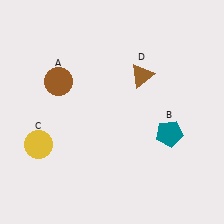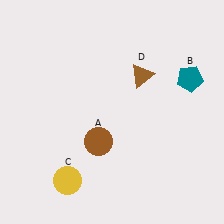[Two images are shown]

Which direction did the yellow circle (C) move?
The yellow circle (C) moved down.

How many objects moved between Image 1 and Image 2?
3 objects moved between the two images.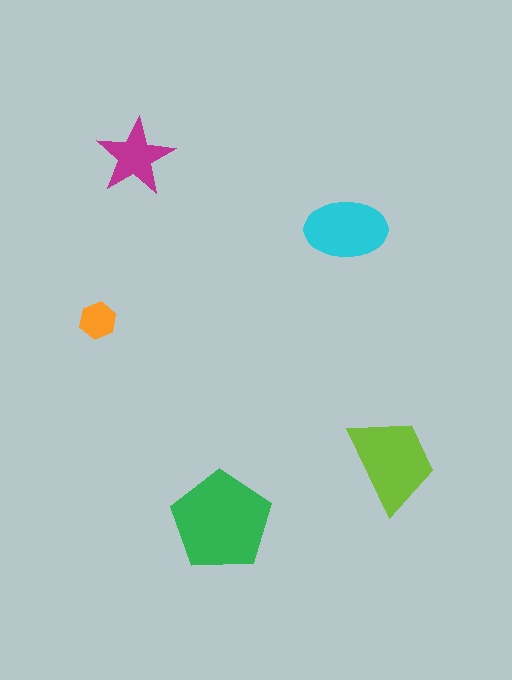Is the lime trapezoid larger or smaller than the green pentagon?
Smaller.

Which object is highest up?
The magenta star is topmost.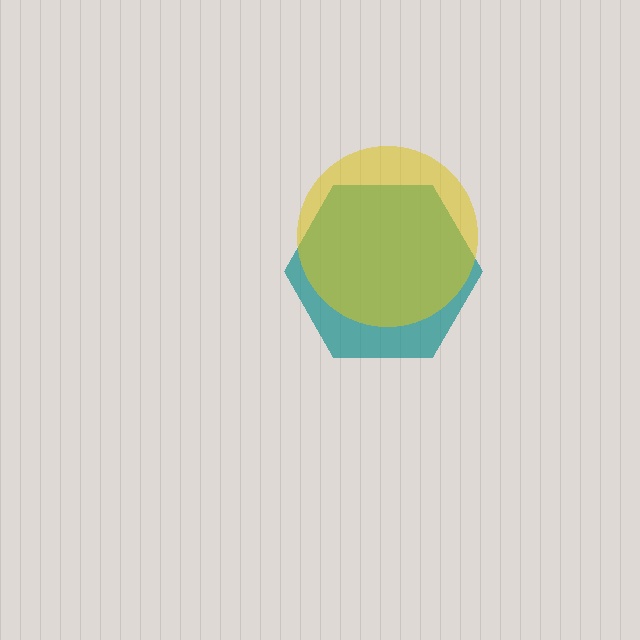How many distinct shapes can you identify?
There are 2 distinct shapes: a teal hexagon, a yellow circle.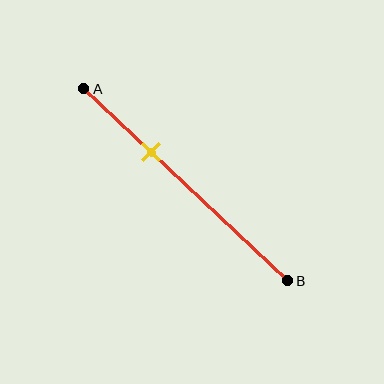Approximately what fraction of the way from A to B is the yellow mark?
The yellow mark is approximately 35% of the way from A to B.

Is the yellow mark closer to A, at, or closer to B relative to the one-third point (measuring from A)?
The yellow mark is approximately at the one-third point of segment AB.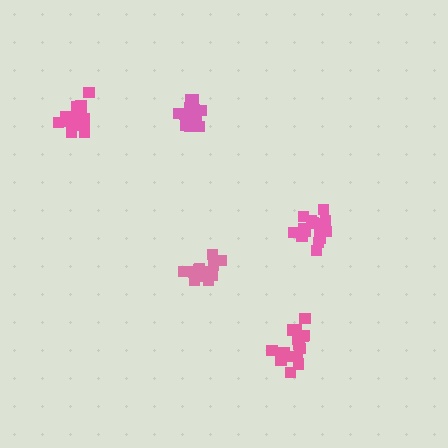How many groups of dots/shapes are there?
There are 5 groups.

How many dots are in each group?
Group 1: 16 dots, Group 2: 16 dots, Group 3: 16 dots, Group 4: 17 dots, Group 5: 15 dots (80 total).